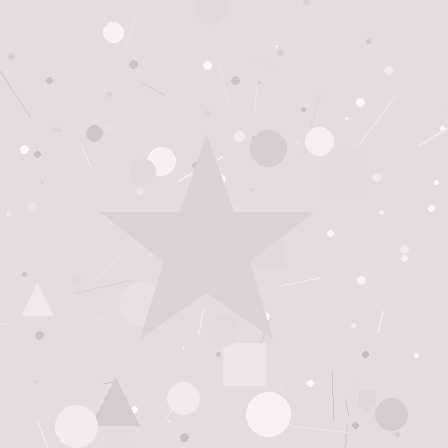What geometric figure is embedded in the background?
A star is embedded in the background.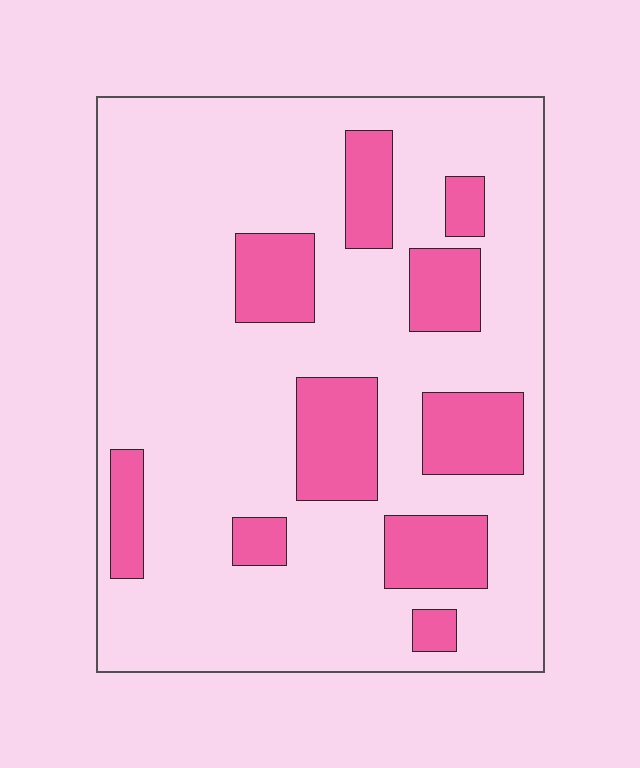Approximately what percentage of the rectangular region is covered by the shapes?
Approximately 20%.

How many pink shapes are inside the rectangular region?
10.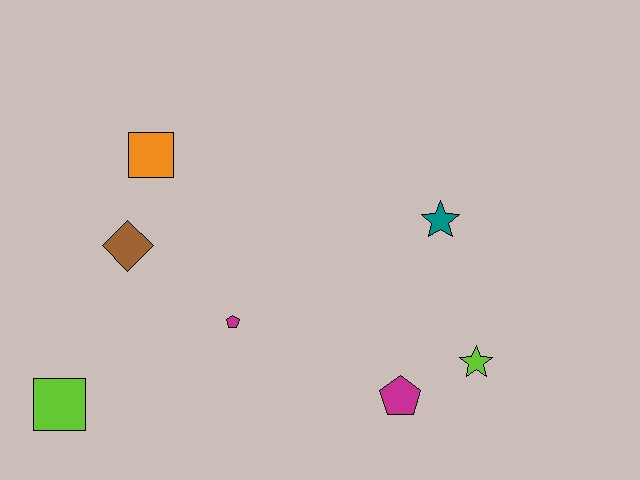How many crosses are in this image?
There are no crosses.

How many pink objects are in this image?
There are no pink objects.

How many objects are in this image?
There are 7 objects.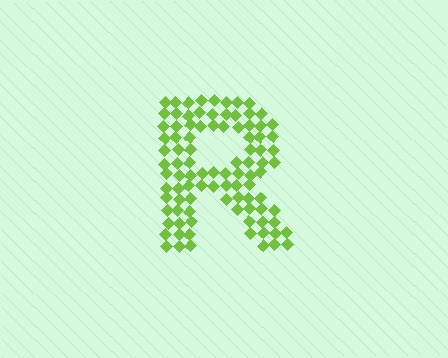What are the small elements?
The small elements are diamonds.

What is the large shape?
The large shape is the letter R.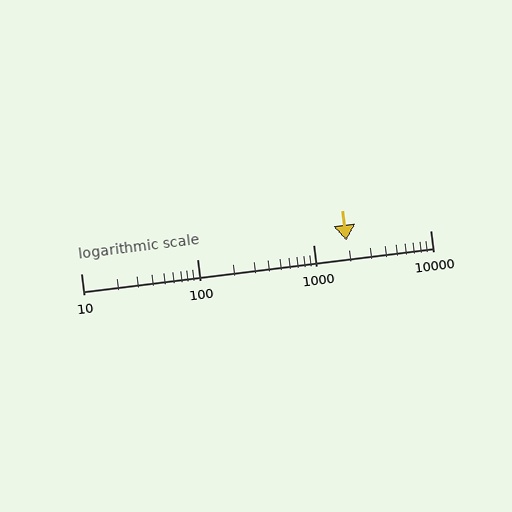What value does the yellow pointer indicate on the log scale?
The pointer indicates approximately 1900.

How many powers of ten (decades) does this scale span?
The scale spans 3 decades, from 10 to 10000.